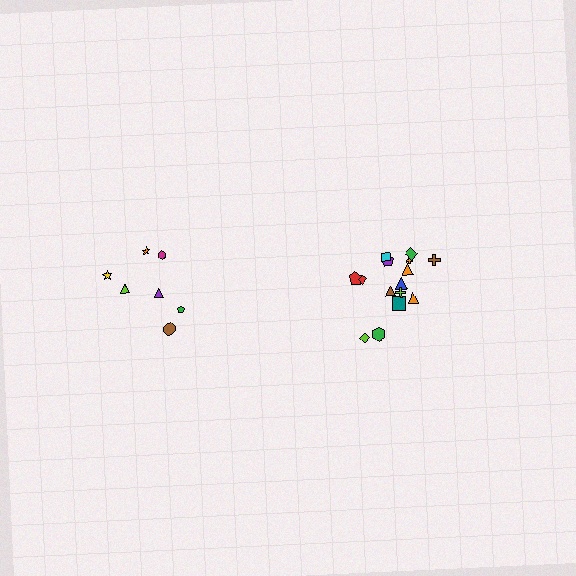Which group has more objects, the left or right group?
The right group.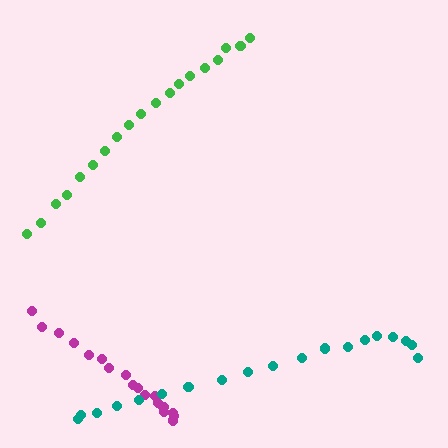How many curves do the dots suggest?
There are 3 distinct paths.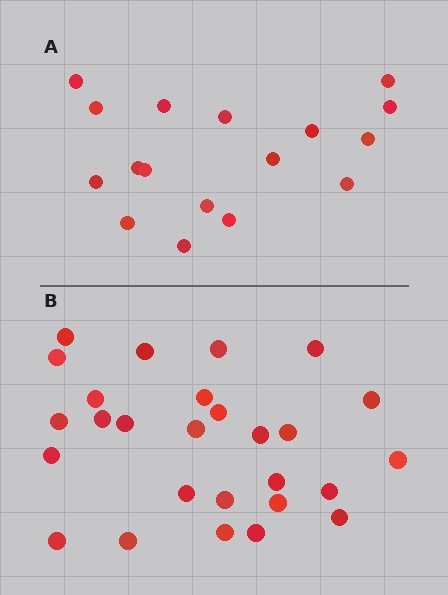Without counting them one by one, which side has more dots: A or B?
Region B (the bottom region) has more dots.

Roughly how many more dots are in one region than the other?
Region B has roughly 10 or so more dots than region A.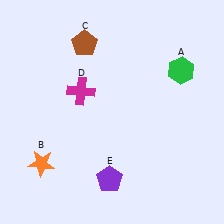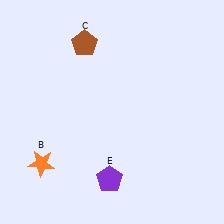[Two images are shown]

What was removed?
The green hexagon (A), the magenta cross (D) were removed in Image 2.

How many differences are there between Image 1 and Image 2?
There are 2 differences between the two images.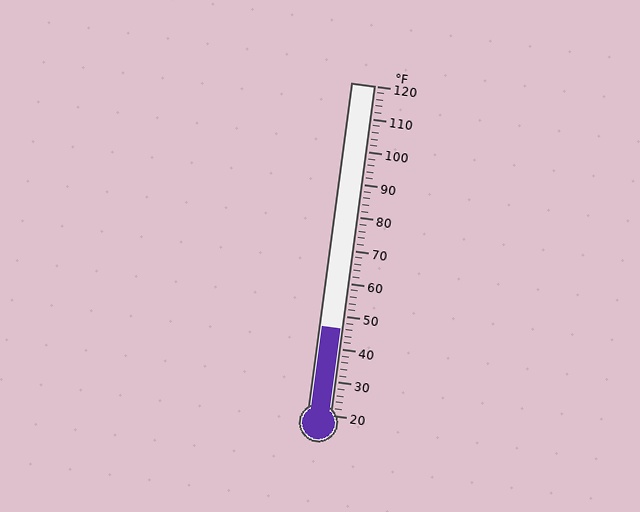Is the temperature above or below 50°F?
The temperature is below 50°F.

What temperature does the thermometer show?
The thermometer shows approximately 46°F.